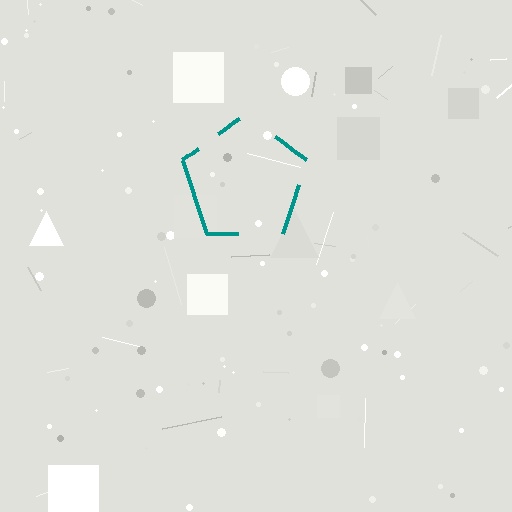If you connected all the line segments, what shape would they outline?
They would outline a pentagon.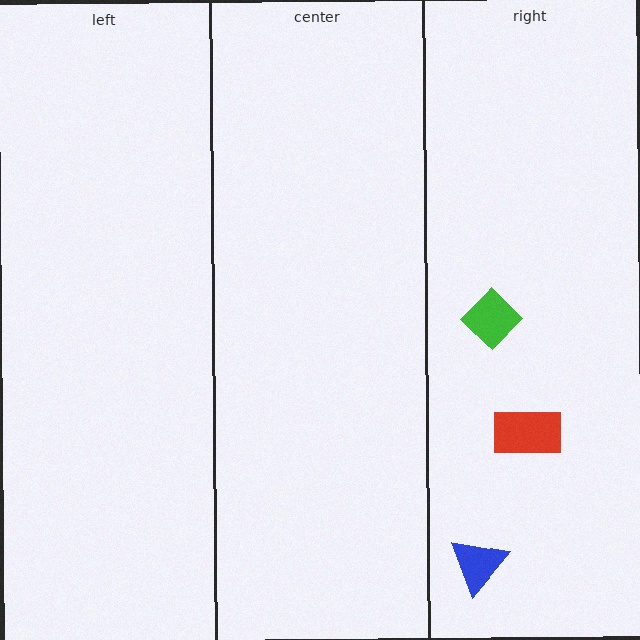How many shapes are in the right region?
3.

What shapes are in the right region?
The green diamond, the red rectangle, the blue triangle.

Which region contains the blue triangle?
The right region.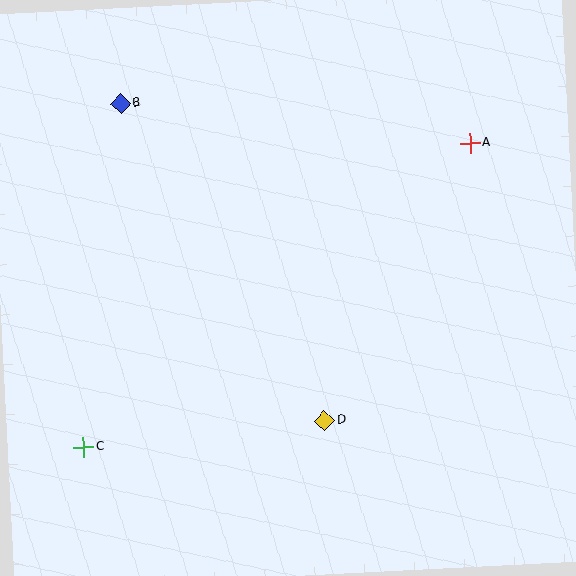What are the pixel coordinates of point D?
Point D is at (325, 421).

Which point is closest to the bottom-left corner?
Point C is closest to the bottom-left corner.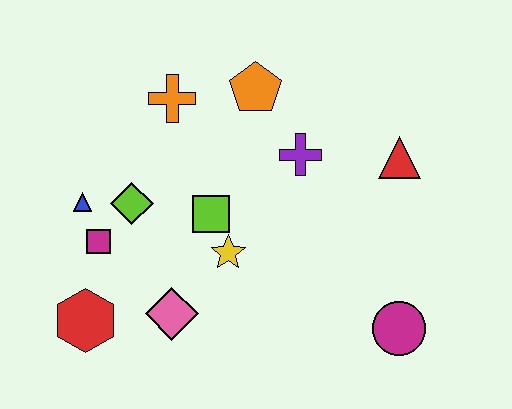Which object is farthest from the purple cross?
The red hexagon is farthest from the purple cross.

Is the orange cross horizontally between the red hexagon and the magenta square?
No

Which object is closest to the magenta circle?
The red triangle is closest to the magenta circle.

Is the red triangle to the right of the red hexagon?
Yes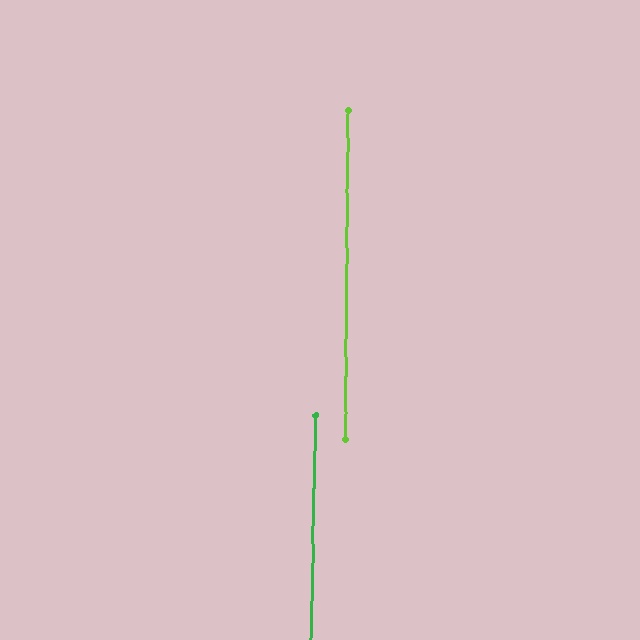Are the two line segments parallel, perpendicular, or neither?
Parallel — their directions differ by only 1.0°.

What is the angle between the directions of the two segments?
Approximately 1 degree.